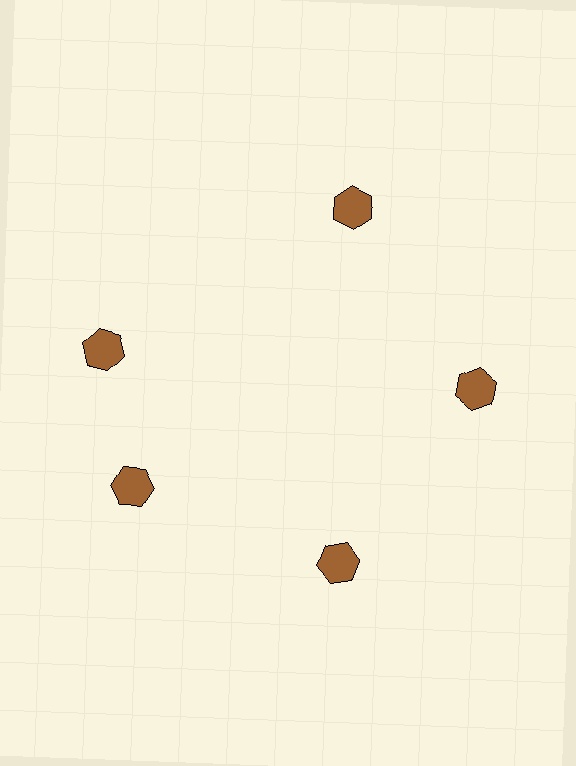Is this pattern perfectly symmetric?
No. The 5 brown hexagons are arranged in a ring, but one element near the 10 o'clock position is rotated out of alignment along the ring, breaking the 5-fold rotational symmetry.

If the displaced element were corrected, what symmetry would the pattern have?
It would have 5-fold rotational symmetry — the pattern would map onto itself every 72 degrees.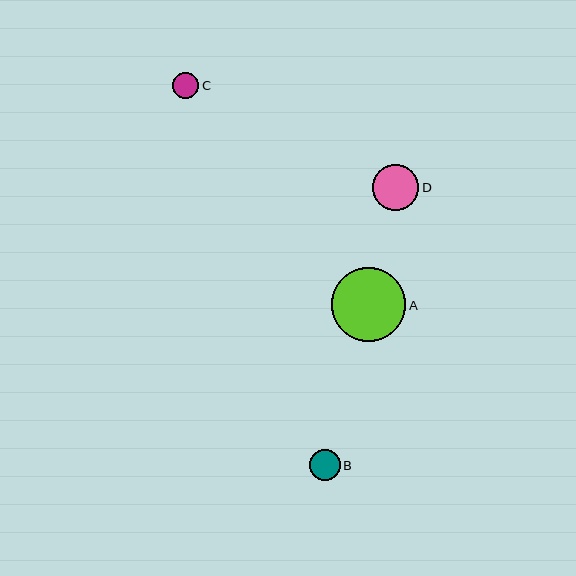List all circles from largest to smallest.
From largest to smallest: A, D, B, C.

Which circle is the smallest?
Circle C is the smallest with a size of approximately 26 pixels.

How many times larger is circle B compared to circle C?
Circle B is approximately 1.2 times the size of circle C.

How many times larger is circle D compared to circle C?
Circle D is approximately 1.8 times the size of circle C.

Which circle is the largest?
Circle A is the largest with a size of approximately 74 pixels.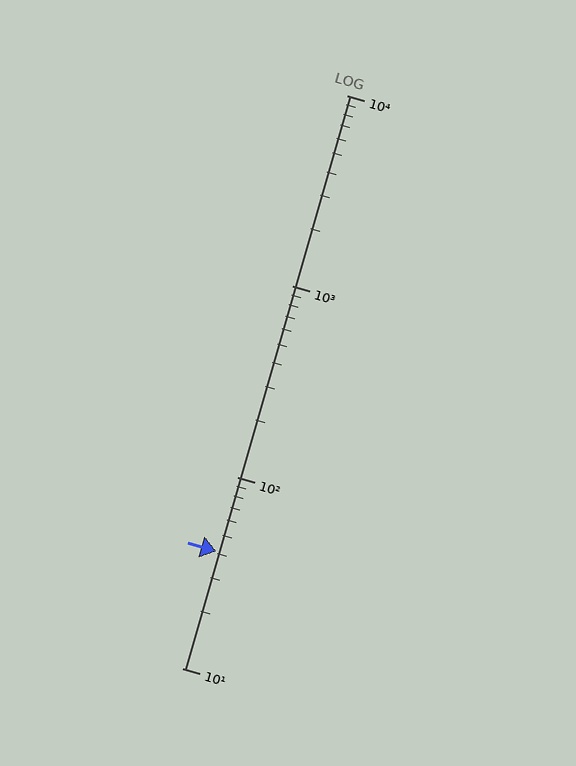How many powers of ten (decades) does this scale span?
The scale spans 3 decades, from 10 to 10000.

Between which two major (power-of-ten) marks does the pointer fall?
The pointer is between 10 and 100.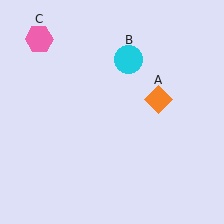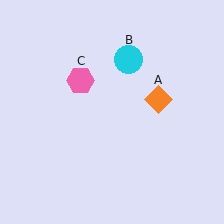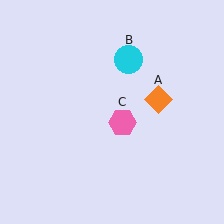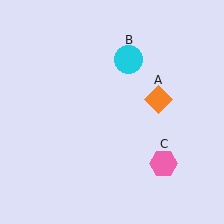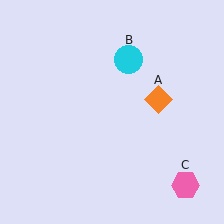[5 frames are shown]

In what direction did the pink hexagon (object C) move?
The pink hexagon (object C) moved down and to the right.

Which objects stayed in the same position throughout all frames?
Orange diamond (object A) and cyan circle (object B) remained stationary.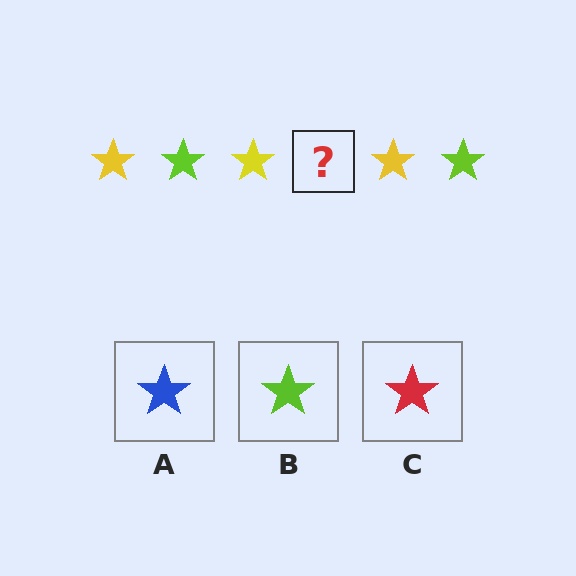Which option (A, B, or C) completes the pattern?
B.